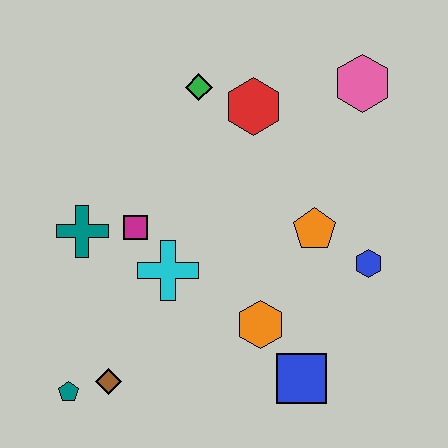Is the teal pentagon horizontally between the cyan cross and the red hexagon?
No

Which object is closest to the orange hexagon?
The blue square is closest to the orange hexagon.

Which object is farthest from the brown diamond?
The pink hexagon is farthest from the brown diamond.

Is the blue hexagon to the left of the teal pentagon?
No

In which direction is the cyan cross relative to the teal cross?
The cyan cross is to the right of the teal cross.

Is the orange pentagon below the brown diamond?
No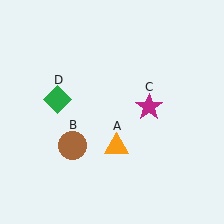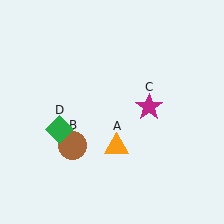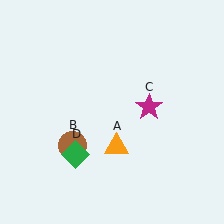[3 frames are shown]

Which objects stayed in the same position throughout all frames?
Orange triangle (object A) and brown circle (object B) and magenta star (object C) remained stationary.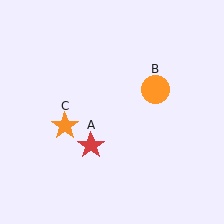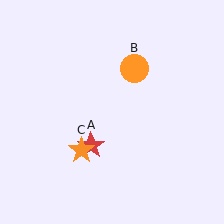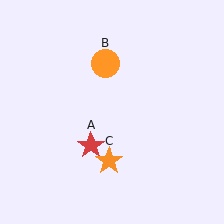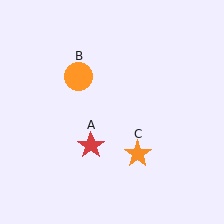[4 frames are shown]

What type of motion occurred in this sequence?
The orange circle (object B), orange star (object C) rotated counterclockwise around the center of the scene.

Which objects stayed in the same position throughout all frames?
Red star (object A) remained stationary.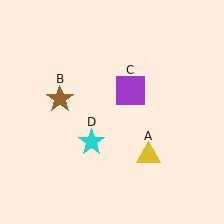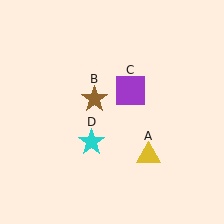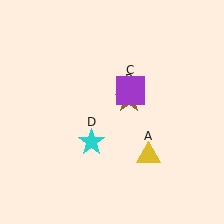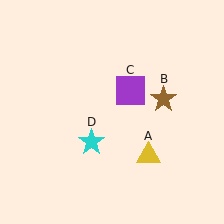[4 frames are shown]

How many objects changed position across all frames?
1 object changed position: brown star (object B).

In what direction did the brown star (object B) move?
The brown star (object B) moved right.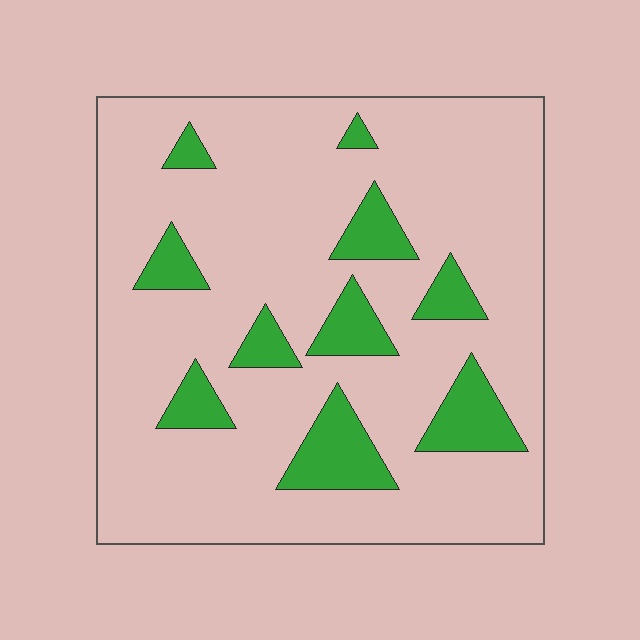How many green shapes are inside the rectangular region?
10.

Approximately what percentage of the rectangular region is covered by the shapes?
Approximately 15%.